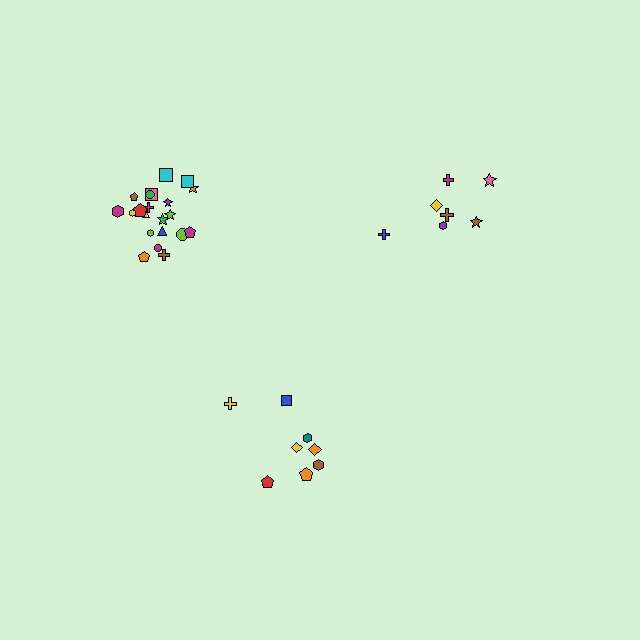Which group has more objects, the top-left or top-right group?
The top-left group.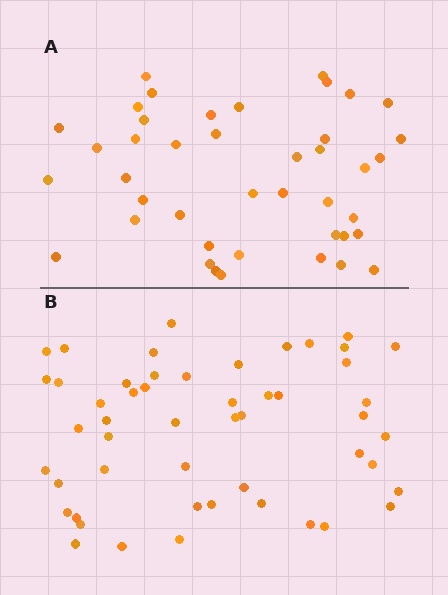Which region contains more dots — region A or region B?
Region B (the bottom region) has more dots.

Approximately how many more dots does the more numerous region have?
Region B has roughly 8 or so more dots than region A.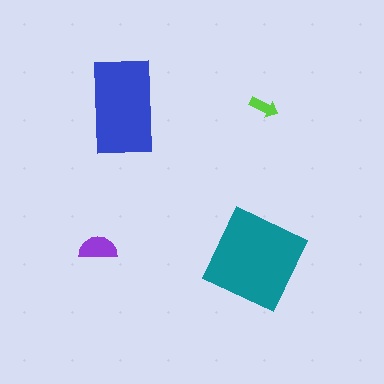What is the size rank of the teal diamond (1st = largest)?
1st.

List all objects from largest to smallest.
The teal diamond, the blue rectangle, the purple semicircle, the lime arrow.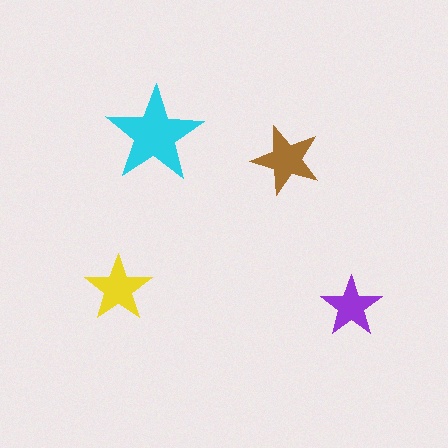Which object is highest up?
The cyan star is topmost.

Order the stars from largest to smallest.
the cyan one, the brown one, the yellow one, the purple one.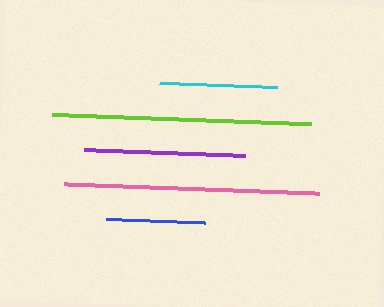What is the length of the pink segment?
The pink segment is approximately 255 pixels long.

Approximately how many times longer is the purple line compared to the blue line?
The purple line is approximately 1.6 times the length of the blue line.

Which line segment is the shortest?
The blue line is the shortest at approximately 101 pixels.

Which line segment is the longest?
The lime line is the longest at approximately 259 pixels.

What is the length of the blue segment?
The blue segment is approximately 101 pixels long.